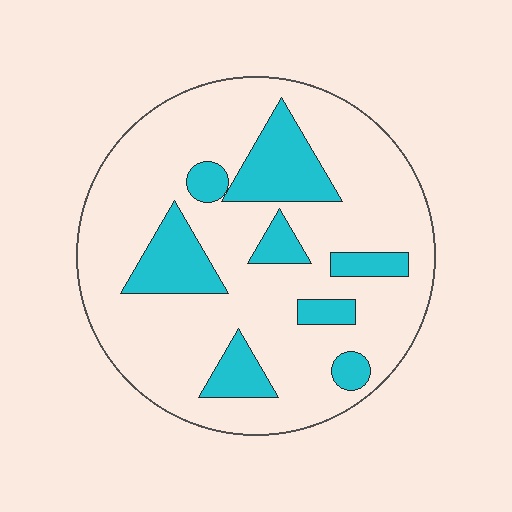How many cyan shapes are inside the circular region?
8.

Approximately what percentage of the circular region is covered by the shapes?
Approximately 20%.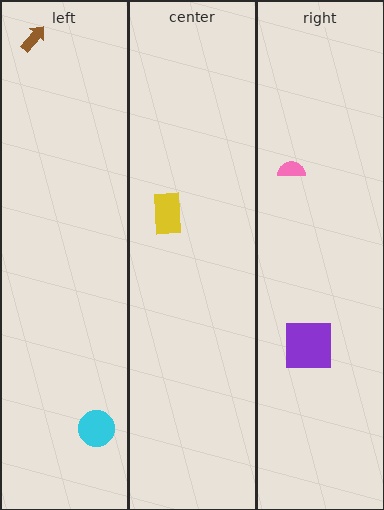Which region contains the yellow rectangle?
The center region.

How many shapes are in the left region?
2.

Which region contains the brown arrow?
The left region.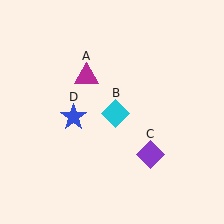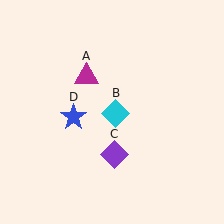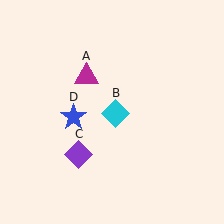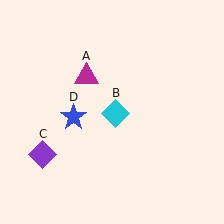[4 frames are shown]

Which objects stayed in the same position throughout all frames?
Magenta triangle (object A) and cyan diamond (object B) and blue star (object D) remained stationary.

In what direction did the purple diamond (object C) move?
The purple diamond (object C) moved left.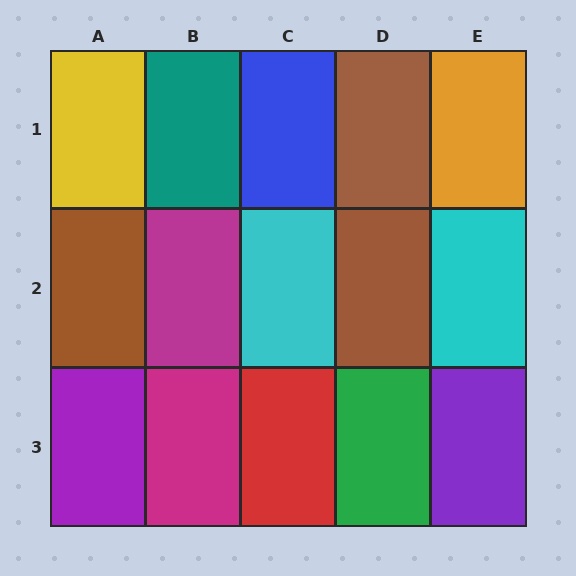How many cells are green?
1 cell is green.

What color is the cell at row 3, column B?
Magenta.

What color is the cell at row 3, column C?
Red.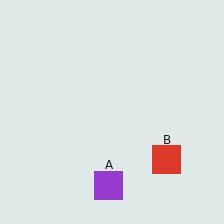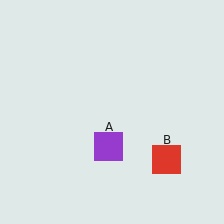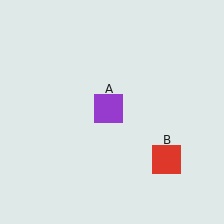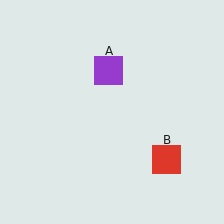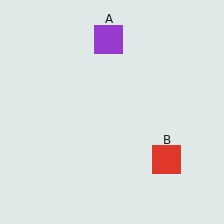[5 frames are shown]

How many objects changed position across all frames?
1 object changed position: purple square (object A).